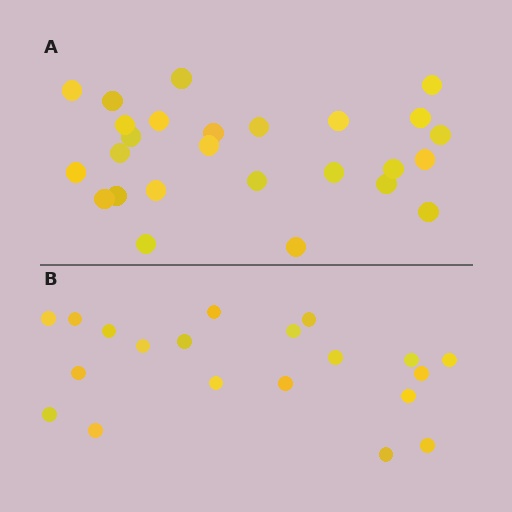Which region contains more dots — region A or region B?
Region A (the top region) has more dots.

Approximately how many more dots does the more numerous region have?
Region A has about 6 more dots than region B.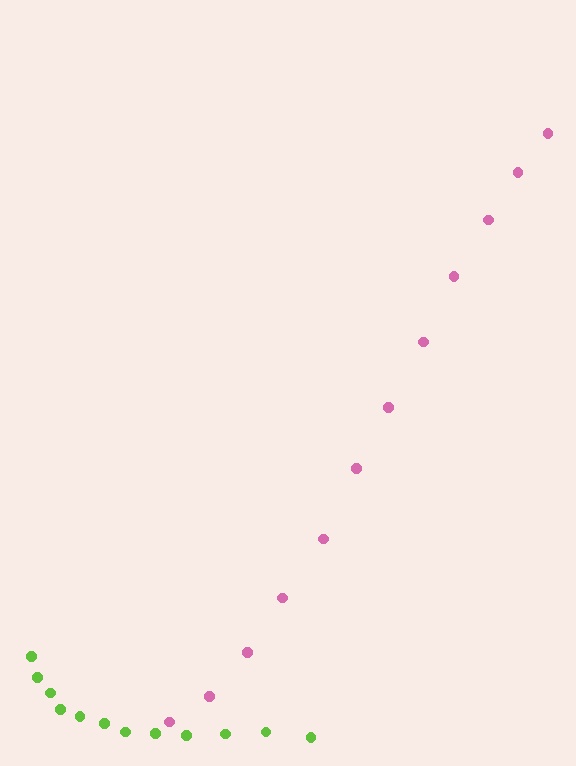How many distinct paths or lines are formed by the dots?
There are 2 distinct paths.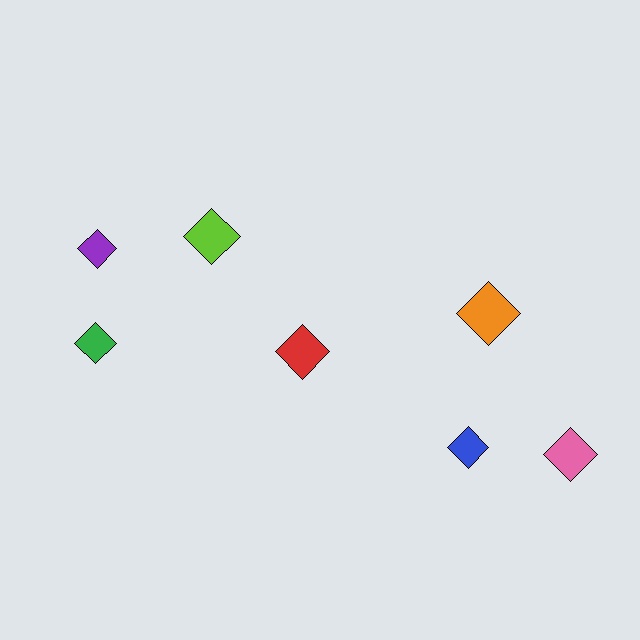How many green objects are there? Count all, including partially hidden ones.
There is 1 green object.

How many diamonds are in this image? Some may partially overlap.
There are 7 diamonds.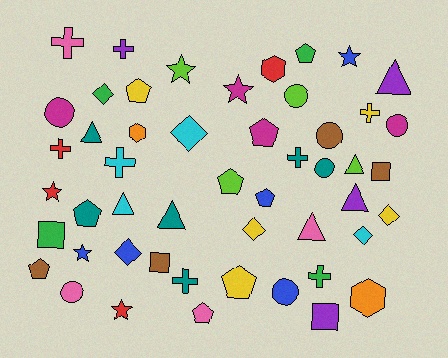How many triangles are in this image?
There are 7 triangles.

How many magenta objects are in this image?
There are 4 magenta objects.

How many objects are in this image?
There are 50 objects.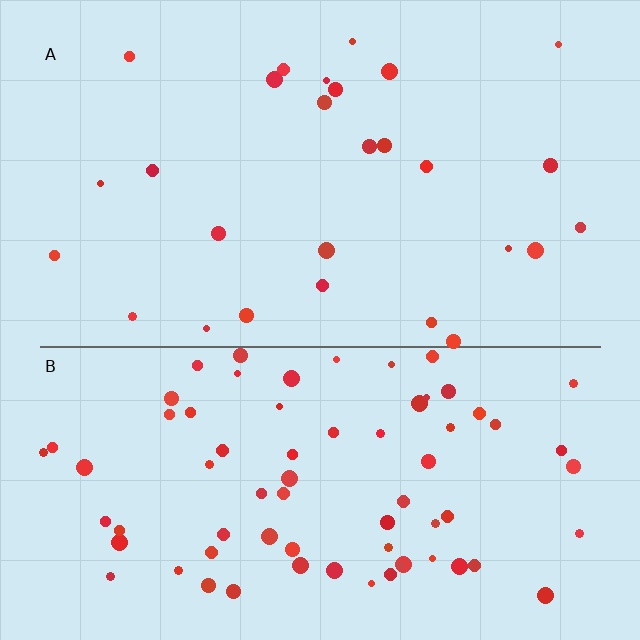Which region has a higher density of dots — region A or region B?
B (the bottom).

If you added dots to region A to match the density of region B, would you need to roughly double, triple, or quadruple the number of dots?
Approximately triple.